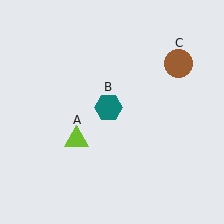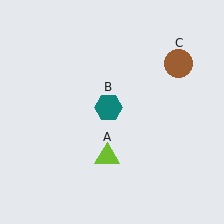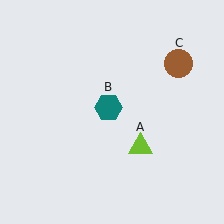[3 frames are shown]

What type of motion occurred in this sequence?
The lime triangle (object A) rotated counterclockwise around the center of the scene.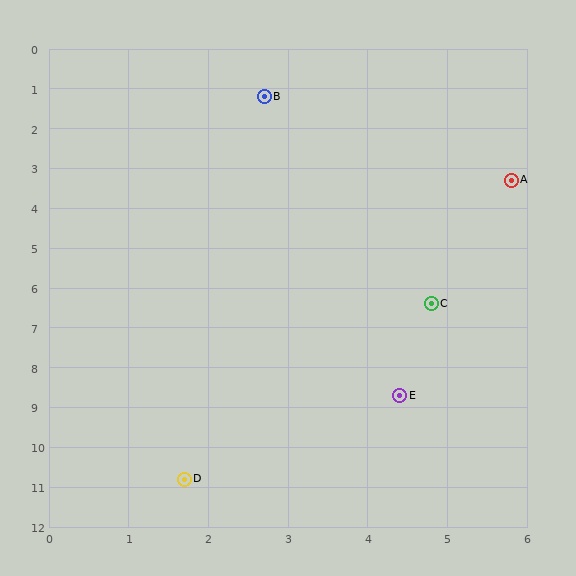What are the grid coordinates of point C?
Point C is at approximately (4.8, 6.4).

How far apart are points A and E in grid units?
Points A and E are about 5.6 grid units apart.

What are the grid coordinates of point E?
Point E is at approximately (4.4, 8.7).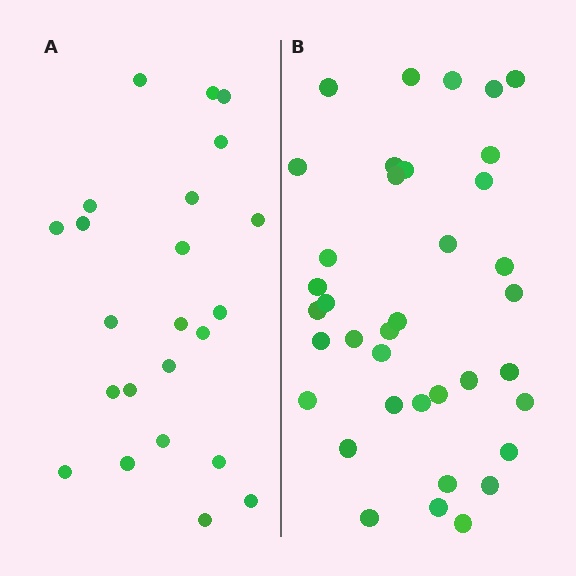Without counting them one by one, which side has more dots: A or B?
Region B (the right region) has more dots.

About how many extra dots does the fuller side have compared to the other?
Region B has approximately 15 more dots than region A.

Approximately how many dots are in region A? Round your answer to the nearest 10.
About 20 dots. (The exact count is 23, which rounds to 20.)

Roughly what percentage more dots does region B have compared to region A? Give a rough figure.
About 60% more.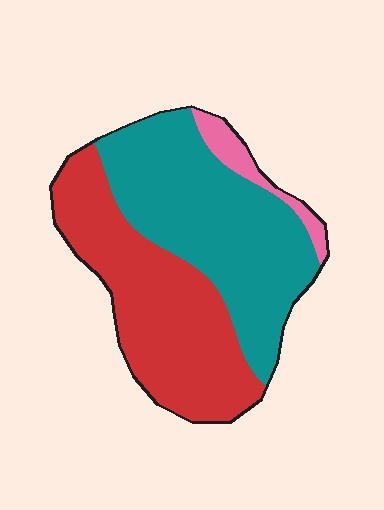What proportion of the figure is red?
Red covers 45% of the figure.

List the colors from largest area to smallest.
From largest to smallest: teal, red, pink.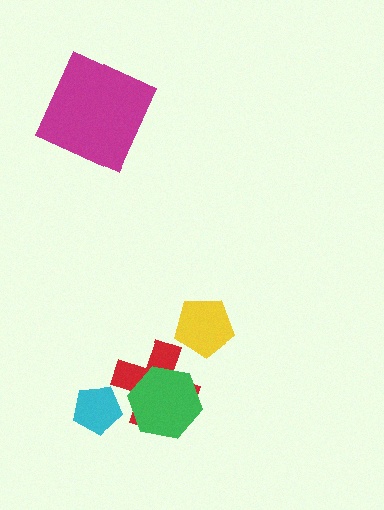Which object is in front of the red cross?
The green hexagon is in front of the red cross.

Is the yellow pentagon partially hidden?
No, no other shape covers it.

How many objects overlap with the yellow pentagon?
0 objects overlap with the yellow pentagon.